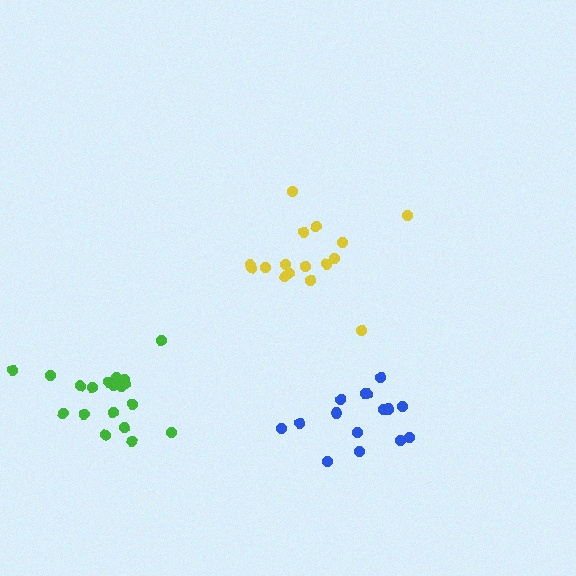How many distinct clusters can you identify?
There are 3 distinct clusters.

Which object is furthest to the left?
The green cluster is leftmost.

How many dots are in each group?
Group 1: 15 dots, Group 2: 19 dots, Group 3: 16 dots (50 total).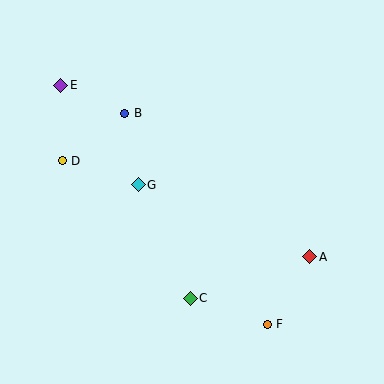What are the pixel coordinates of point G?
Point G is at (138, 185).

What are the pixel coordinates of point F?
Point F is at (267, 324).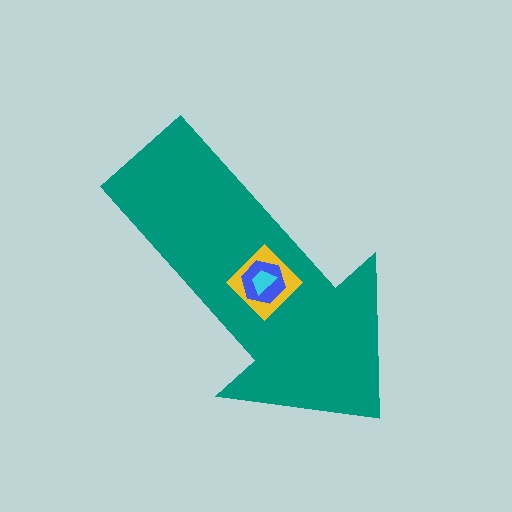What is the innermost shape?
The cyan trapezoid.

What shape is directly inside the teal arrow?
The yellow diamond.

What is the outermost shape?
The teal arrow.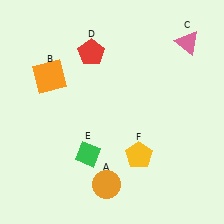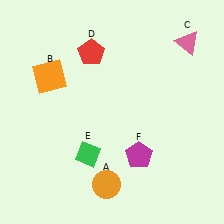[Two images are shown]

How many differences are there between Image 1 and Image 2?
There is 1 difference between the two images.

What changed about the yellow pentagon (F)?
In Image 1, F is yellow. In Image 2, it changed to magenta.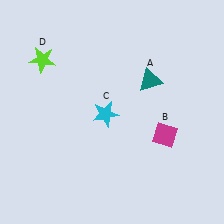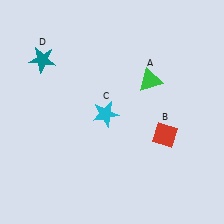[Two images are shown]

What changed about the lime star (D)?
In Image 1, D is lime. In Image 2, it changed to teal.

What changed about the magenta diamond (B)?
In Image 1, B is magenta. In Image 2, it changed to red.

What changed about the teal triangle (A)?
In Image 1, A is teal. In Image 2, it changed to green.